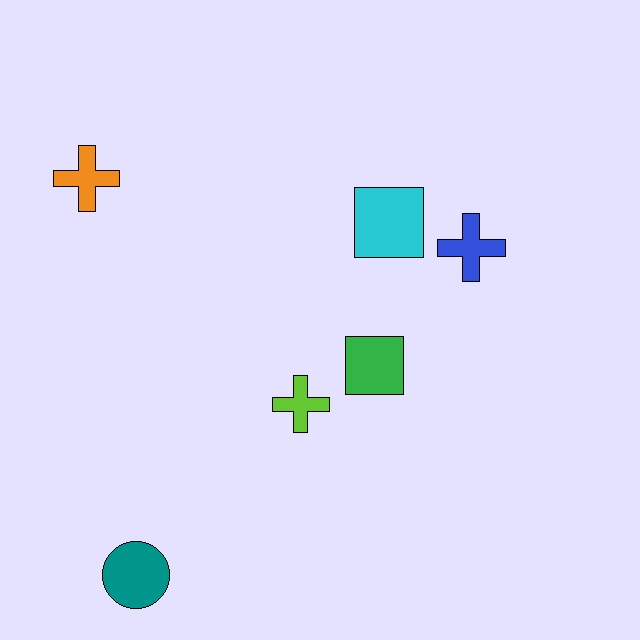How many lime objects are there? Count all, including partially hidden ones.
There is 1 lime object.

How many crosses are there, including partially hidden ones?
There are 3 crosses.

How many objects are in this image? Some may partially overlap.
There are 6 objects.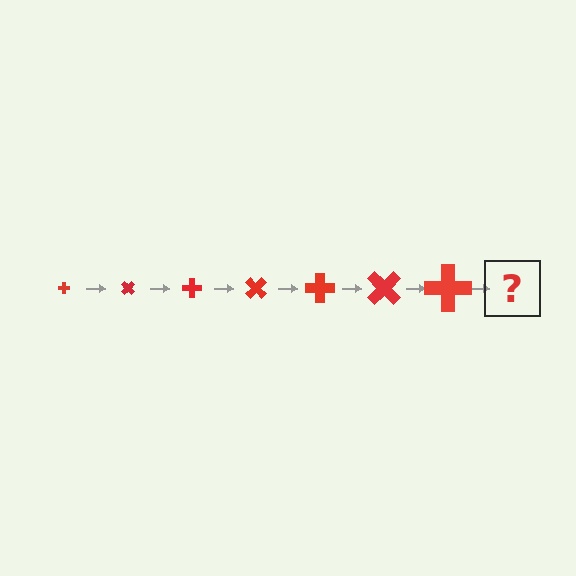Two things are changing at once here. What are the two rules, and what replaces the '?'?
The two rules are that the cross grows larger each step and it rotates 45 degrees each step. The '?' should be a cross, larger than the previous one and rotated 315 degrees from the start.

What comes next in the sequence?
The next element should be a cross, larger than the previous one and rotated 315 degrees from the start.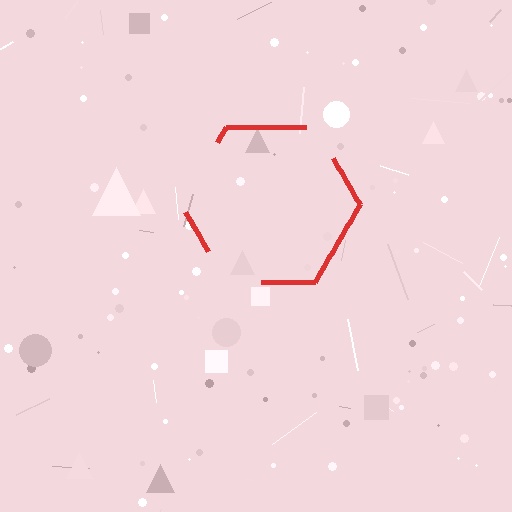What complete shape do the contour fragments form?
The contour fragments form a hexagon.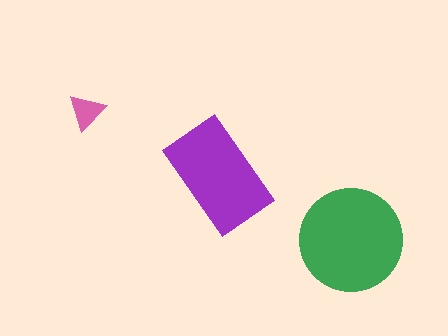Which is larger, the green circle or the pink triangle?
The green circle.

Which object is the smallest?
The pink triangle.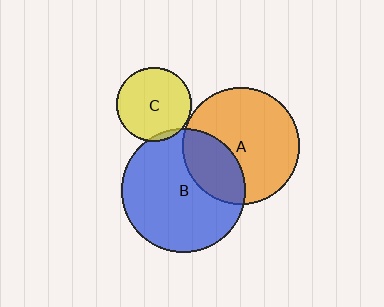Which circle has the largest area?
Circle B (blue).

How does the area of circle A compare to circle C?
Approximately 2.5 times.